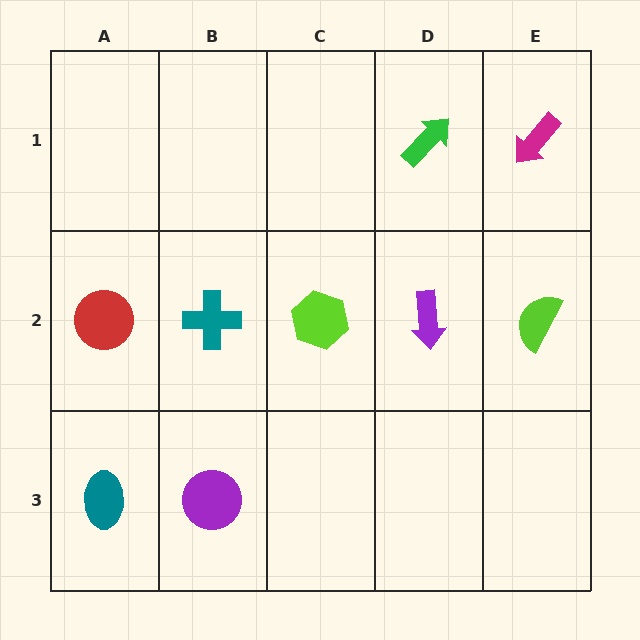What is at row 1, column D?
A green arrow.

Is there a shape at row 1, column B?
No, that cell is empty.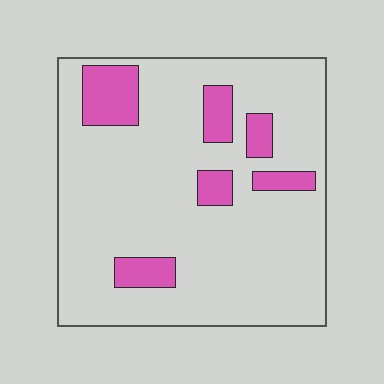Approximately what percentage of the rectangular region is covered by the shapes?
Approximately 15%.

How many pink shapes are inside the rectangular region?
6.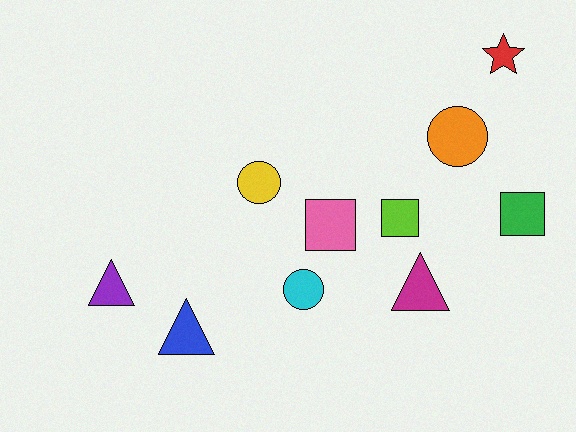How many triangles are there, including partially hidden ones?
There are 3 triangles.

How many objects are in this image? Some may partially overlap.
There are 10 objects.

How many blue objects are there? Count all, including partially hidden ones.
There is 1 blue object.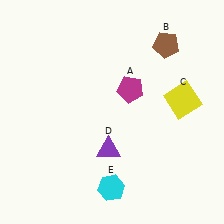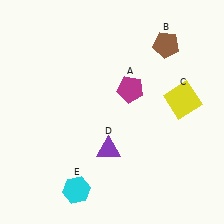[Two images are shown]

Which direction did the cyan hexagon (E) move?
The cyan hexagon (E) moved left.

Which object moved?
The cyan hexagon (E) moved left.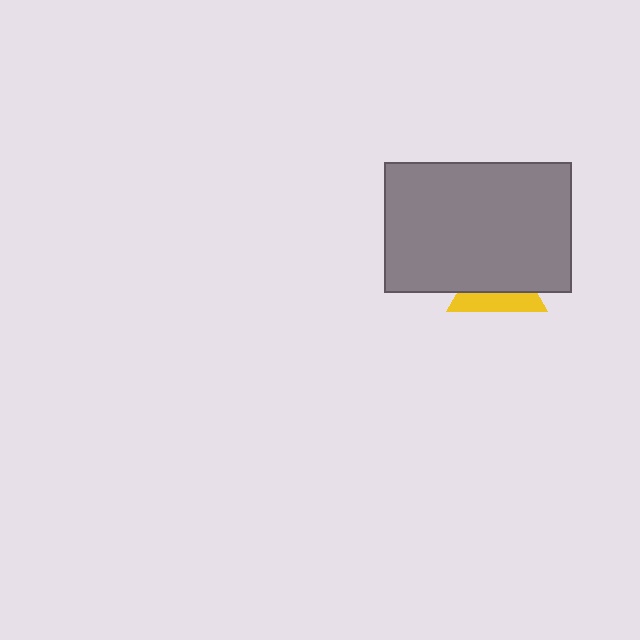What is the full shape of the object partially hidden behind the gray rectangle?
The partially hidden object is a yellow triangle.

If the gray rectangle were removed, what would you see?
You would see the complete yellow triangle.